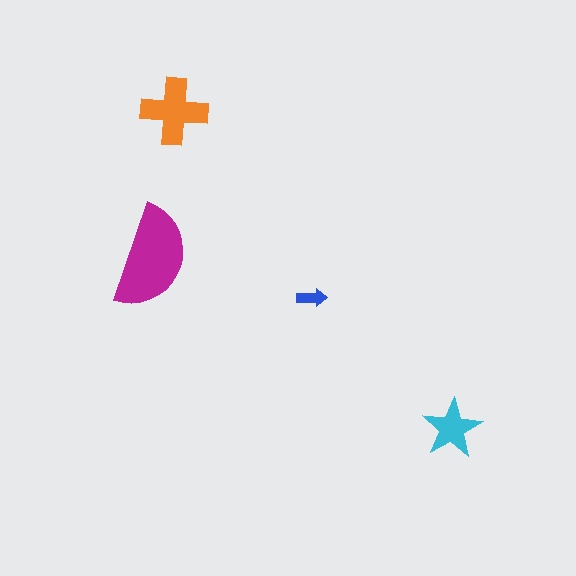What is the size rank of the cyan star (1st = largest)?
3rd.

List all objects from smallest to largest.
The blue arrow, the cyan star, the orange cross, the magenta semicircle.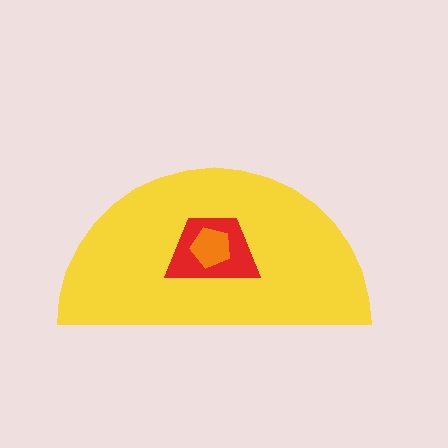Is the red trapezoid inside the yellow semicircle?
Yes.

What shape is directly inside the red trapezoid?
The orange pentagon.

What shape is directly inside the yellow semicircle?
The red trapezoid.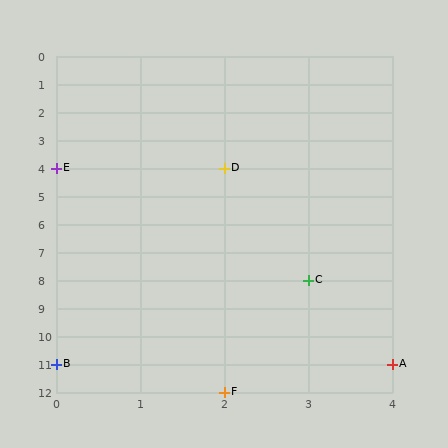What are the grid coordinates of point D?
Point D is at grid coordinates (2, 4).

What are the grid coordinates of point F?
Point F is at grid coordinates (2, 12).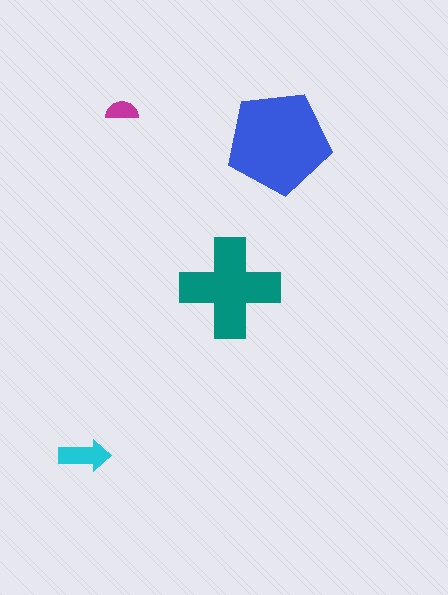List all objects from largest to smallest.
The blue pentagon, the teal cross, the cyan arrow, the magenta semicircle.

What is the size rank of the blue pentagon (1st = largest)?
1st.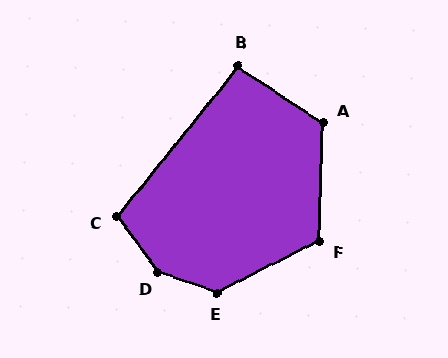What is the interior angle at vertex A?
Approximately 122 degrees (obtuse).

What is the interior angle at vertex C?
Approximately 104 degrees (obtuse).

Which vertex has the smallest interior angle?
B, at approximately 95 degrees.